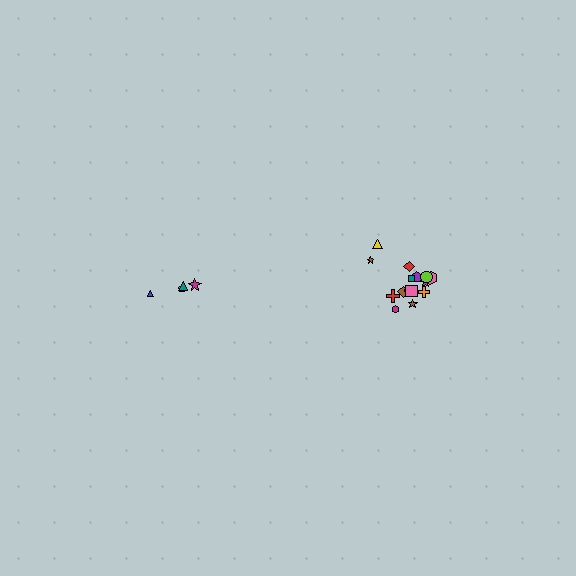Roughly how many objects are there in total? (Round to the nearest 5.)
Roughly 20 objects in total.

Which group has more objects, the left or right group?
The right group.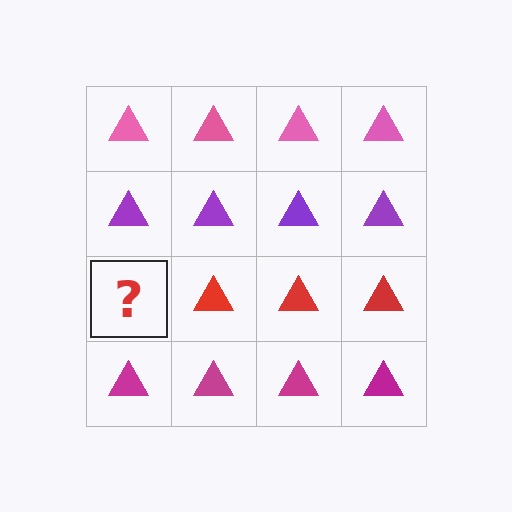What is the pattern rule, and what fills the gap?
The rule is that each row has a consistent color. The gap should be filled with a red triangle.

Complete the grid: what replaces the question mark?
The question mark should be replaced with a red triangle.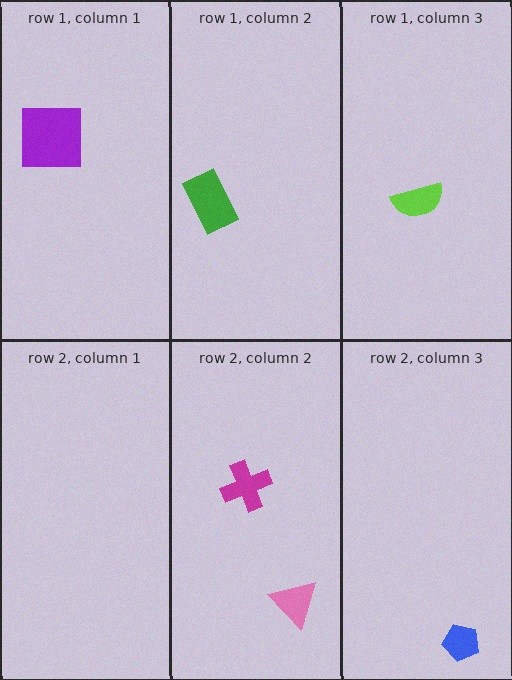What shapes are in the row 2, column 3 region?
The blue pentagon.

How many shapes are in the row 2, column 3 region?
1.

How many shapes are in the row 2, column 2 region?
2.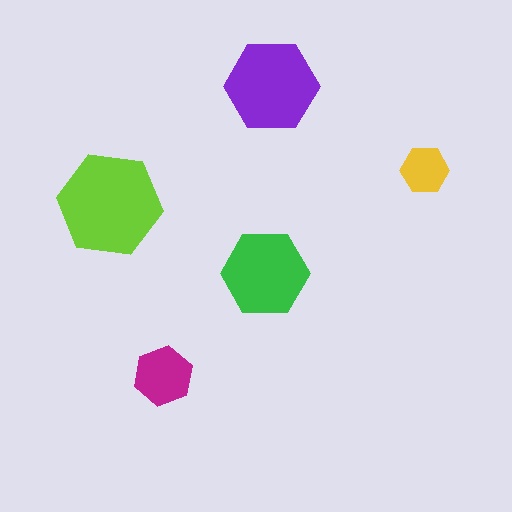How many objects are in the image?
There are 5 objects in the image.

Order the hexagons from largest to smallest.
the lime one, the purple one, the green one, the magenta one, the yellow one.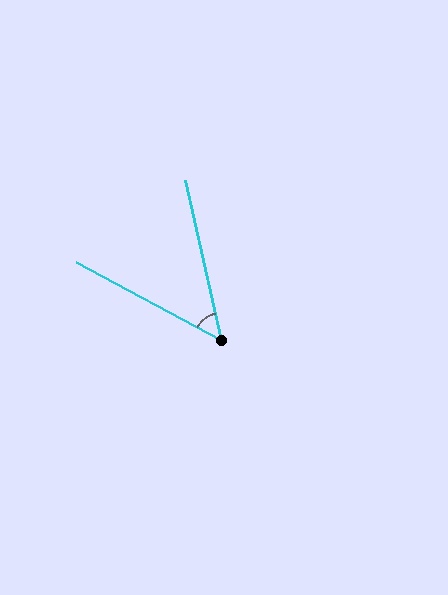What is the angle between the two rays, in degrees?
Approximately 49 degrees.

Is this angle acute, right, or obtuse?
It is acute.